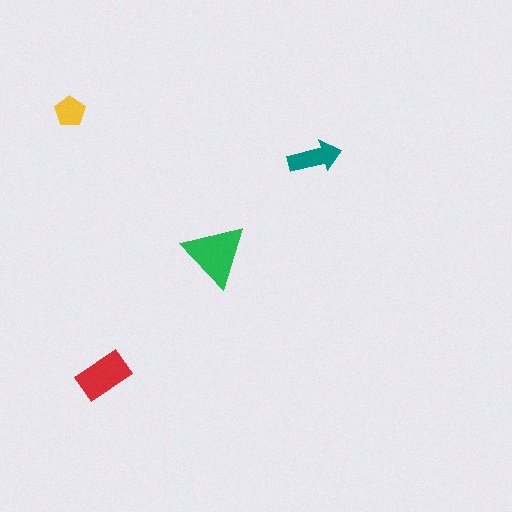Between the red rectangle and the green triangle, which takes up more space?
The green triangle.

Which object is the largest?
The green triangle.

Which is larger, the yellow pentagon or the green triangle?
The green triangle.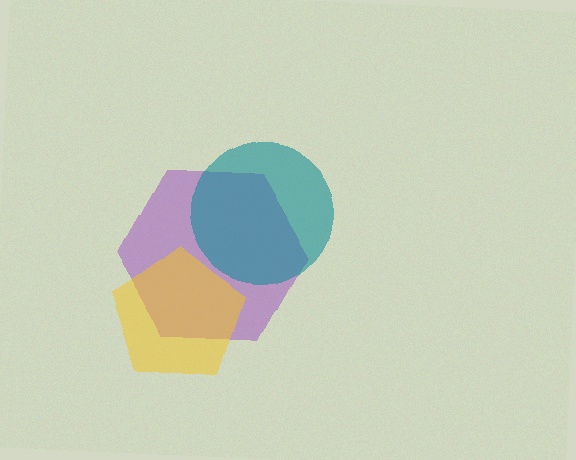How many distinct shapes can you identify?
There are 3 distinct shapes: a purple hexagon, a teal circle, a yellow pentagon.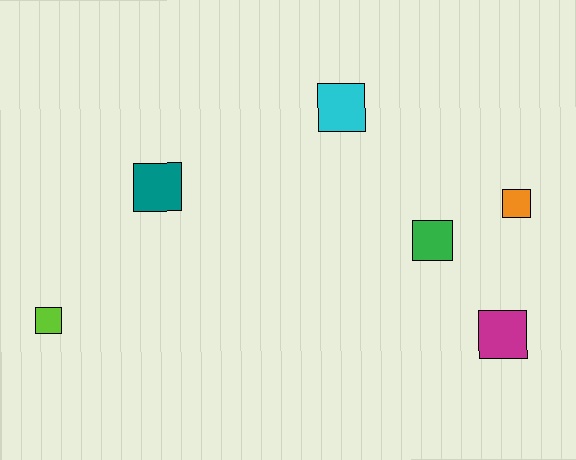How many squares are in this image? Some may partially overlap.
There are 6 squares.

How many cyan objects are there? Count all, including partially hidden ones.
There is 1 cyan object.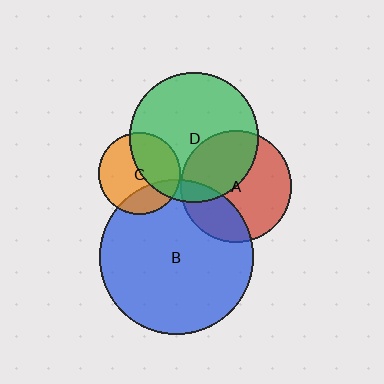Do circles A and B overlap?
Yes.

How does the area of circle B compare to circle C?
Approximately 3.5 times.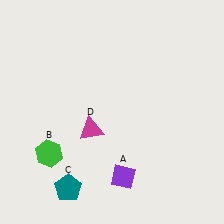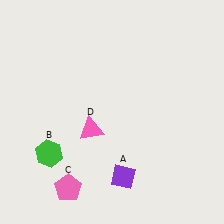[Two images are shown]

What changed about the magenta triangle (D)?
In Image 1, D is magenta. In Image 2, it changed to pink.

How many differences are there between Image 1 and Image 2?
There are 2 differences between the two images.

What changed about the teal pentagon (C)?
In Image 1, C is teal. In Image 2, it changed to pink.